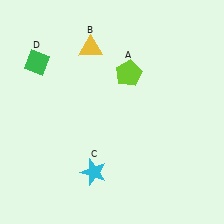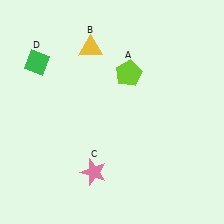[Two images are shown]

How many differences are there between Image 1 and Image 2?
There is 1 difference between the two images.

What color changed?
The star (C) changed from cyan in Image 1 to pink in Image 2.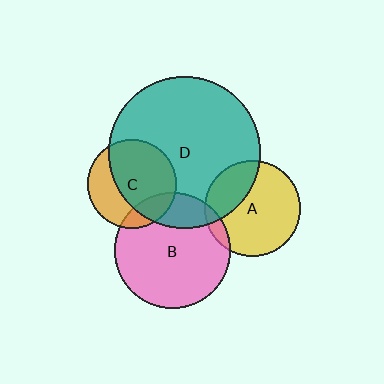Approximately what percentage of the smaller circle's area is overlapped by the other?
Approximately 20%.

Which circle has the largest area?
Circle D (teal).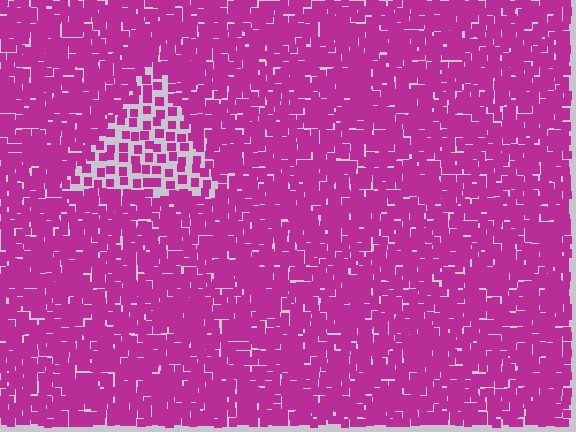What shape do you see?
I see a triangle.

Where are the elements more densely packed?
The elements are more densely packed outside the triangle boundary.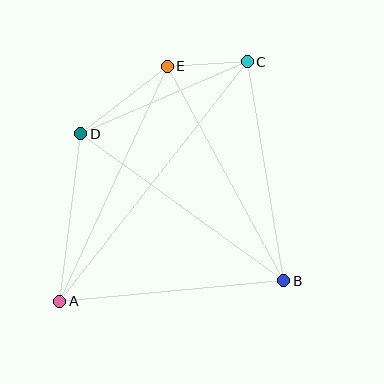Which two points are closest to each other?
Points C and E are closest to each other.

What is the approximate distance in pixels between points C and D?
The distance between C and D is approximately 182 pixels.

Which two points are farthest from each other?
Points A and C are farthest from each other.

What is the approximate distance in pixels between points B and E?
The distance between B and E is approximately 244 pixels.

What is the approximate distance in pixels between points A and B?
The distance between A and B is approximately 225 pixels.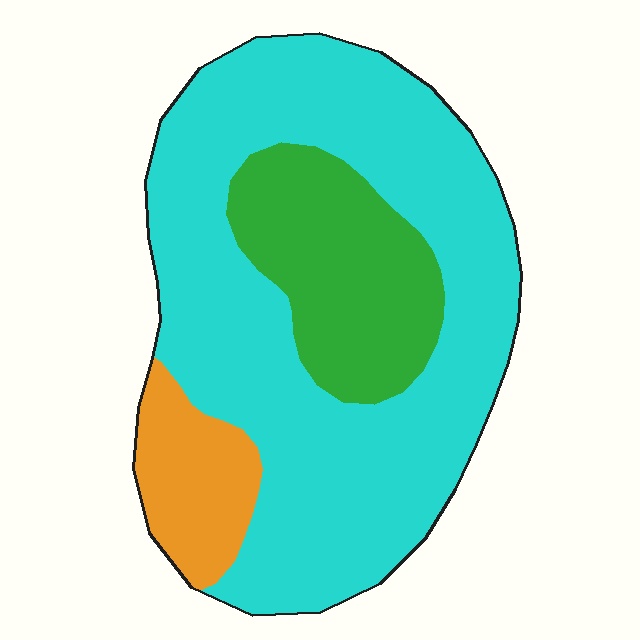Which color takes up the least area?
Orange, at roughly 10%.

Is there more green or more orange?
Green.